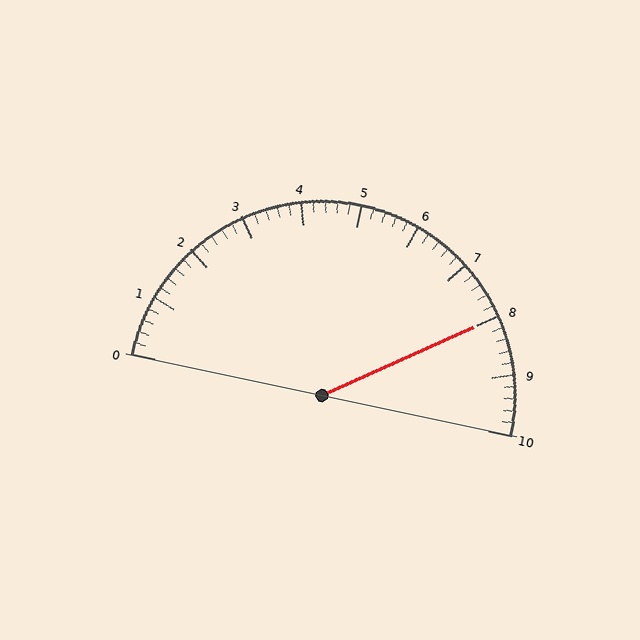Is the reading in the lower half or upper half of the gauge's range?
The reading is in the upper half of the range (0 to 10).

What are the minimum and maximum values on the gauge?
The gauge ranges from 0 to 10.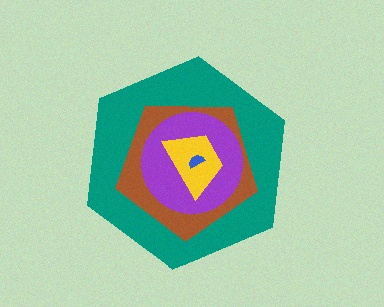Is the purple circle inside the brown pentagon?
Yes.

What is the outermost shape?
The teal hexagon.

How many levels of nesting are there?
5.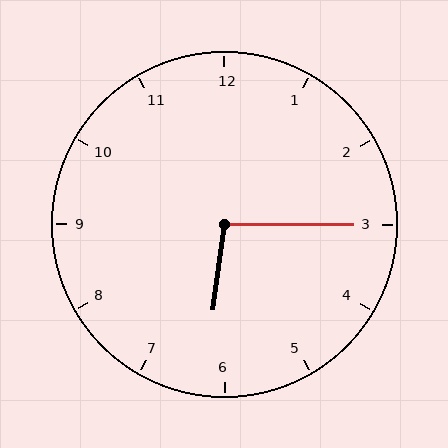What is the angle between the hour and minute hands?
Approximately 98 degrees.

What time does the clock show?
6:15.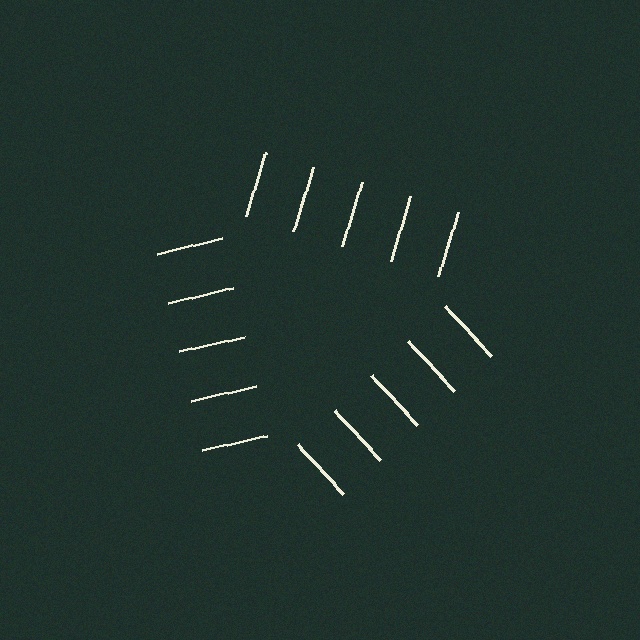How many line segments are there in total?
15 — 5 along each of the 3 edges.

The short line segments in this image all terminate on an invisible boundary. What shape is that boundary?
An illusory triangle — the line segments terminate on its edges but no continuous stroke is drawn.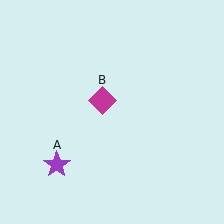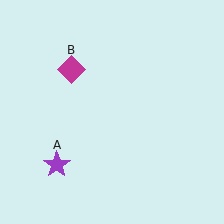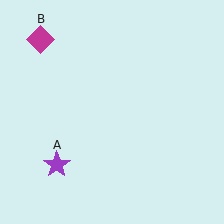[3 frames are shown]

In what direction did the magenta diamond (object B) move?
The magenta diamond (object B) moved up and to the left.